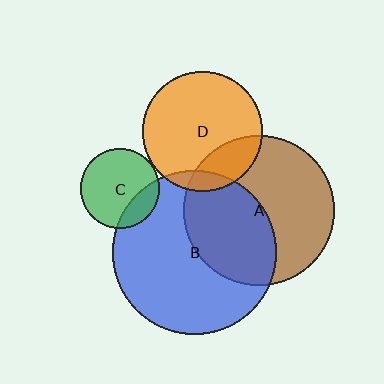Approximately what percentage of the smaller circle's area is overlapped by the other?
Approximately 20%.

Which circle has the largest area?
Circle B (blue).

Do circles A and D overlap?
Yes.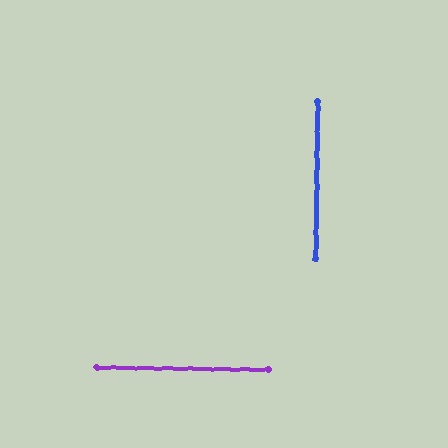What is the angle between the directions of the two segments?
Approximately 90 degrees.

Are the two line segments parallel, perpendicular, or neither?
Perpendicular — they meet at approximately 90°.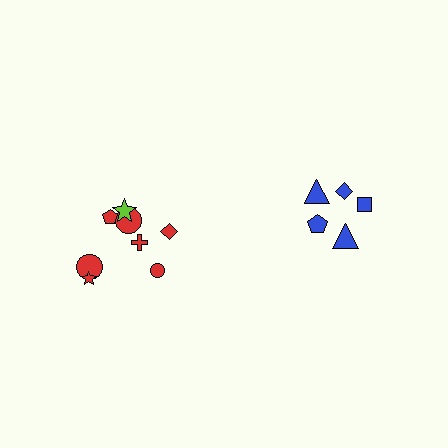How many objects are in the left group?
There are 8 objects.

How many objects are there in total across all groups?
There are 13 objects.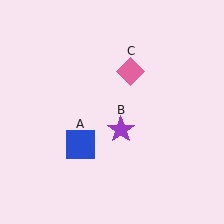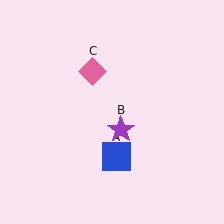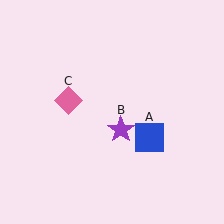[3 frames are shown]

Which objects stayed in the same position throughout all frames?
Purple star (object B) remained stationary.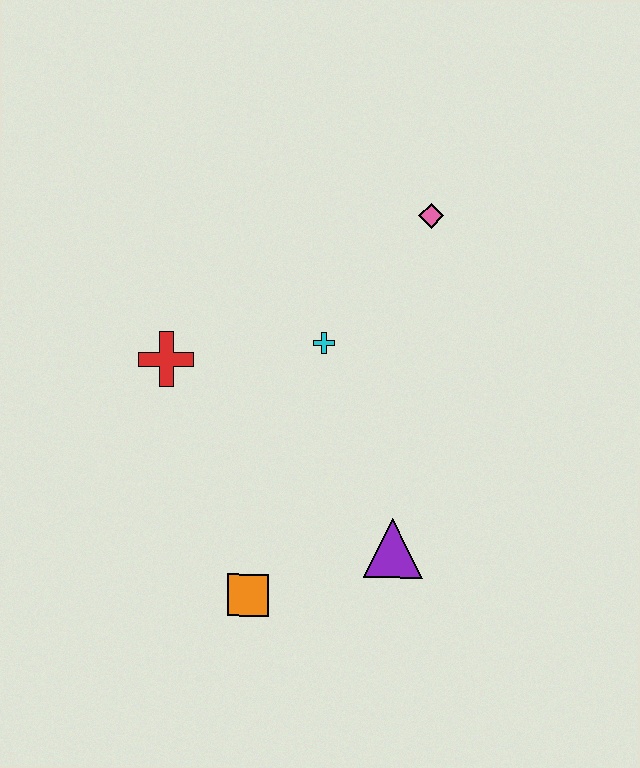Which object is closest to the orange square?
The purple triangle is closest to the orange square.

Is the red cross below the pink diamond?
Yes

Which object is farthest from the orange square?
The pink diamond is farthest from the orange square.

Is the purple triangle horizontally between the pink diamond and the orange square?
Yes